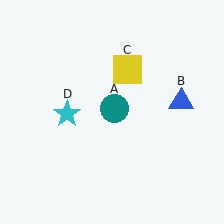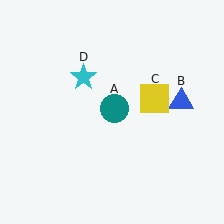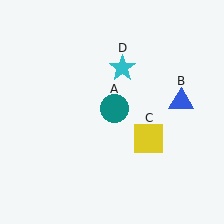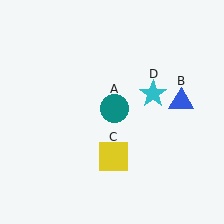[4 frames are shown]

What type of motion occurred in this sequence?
The yellow square (object C), cyan star (object D) rotated clockwise around the center of the scene.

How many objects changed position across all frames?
2 objects changed position: yellow square (object C), cyan star (object D).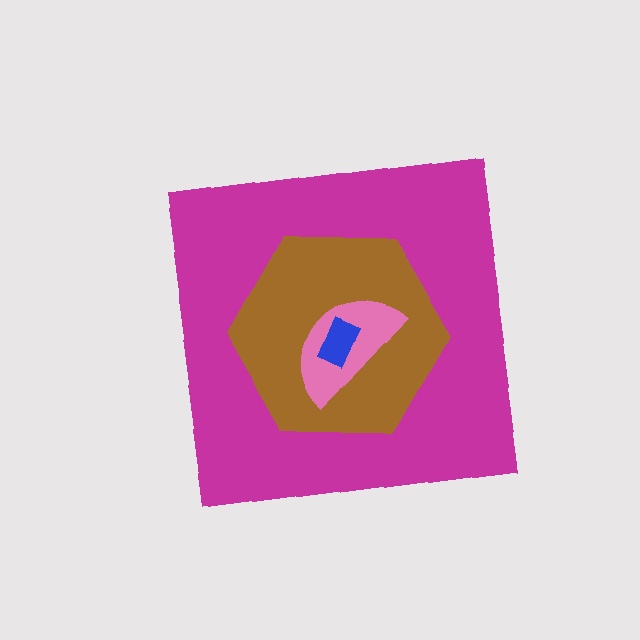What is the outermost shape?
The magenta square.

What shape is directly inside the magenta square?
The brown hexagon.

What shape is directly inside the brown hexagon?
The pink semicircle.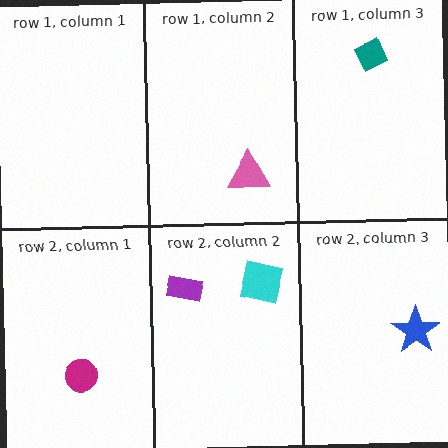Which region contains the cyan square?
The row 2, column 2 region.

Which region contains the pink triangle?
The row 1, column 2 region.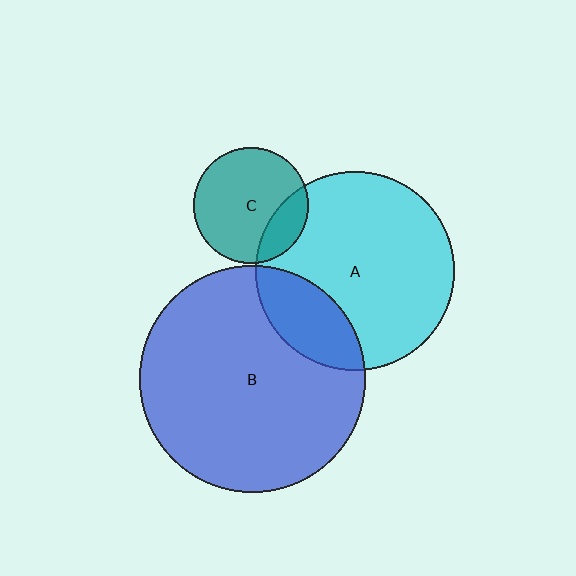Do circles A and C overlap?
Yes.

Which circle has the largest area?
Circle B (blue).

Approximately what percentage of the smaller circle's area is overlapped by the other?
Approximately 20%.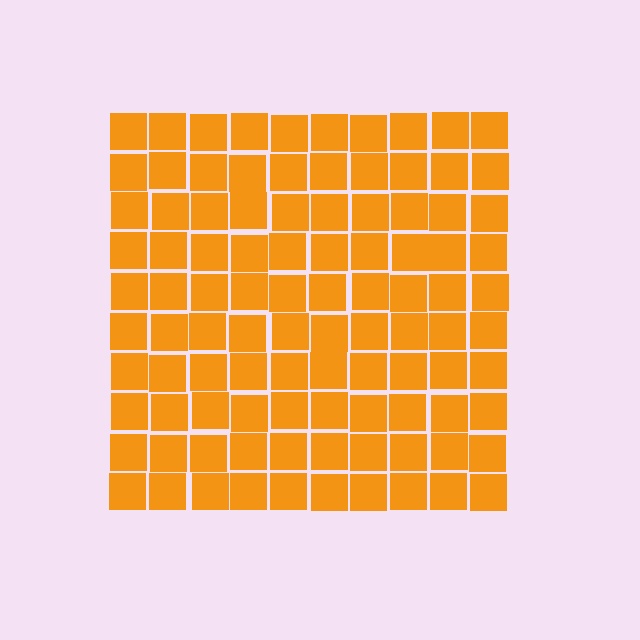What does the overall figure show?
The overall figure shows a square.